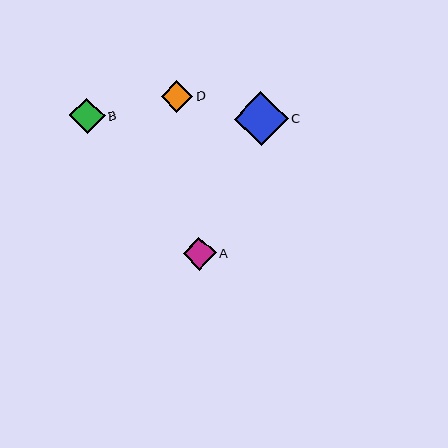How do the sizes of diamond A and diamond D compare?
Diamond A and diamond D are approximately the same size.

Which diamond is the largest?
Diamond C is the largest with a size of approximately 54 pixels.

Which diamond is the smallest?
Diamond D is the smallest with a size of approximately 32 pixels.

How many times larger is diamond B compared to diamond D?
Diamond B is approximately 1.1 times the size of diamond D.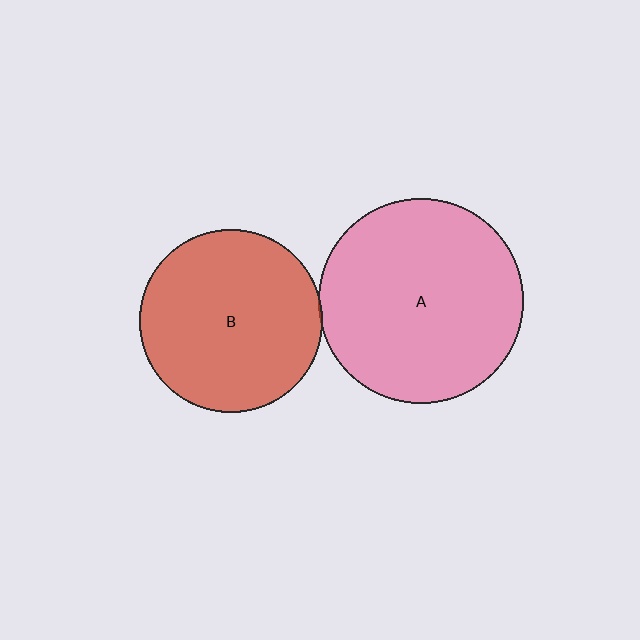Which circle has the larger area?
Circle A (pink).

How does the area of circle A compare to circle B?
Approximately 1.3 times.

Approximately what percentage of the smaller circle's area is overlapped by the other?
Approximately 5%.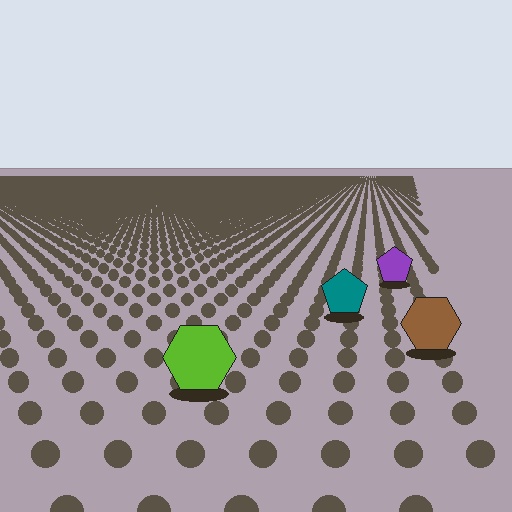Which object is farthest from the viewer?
The purple pentagon is farthest from the viewer. It appears smaller and the ground texture around it is denser.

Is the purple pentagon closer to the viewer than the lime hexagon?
No. The lime hexagon is closer — you can tell from the texture gradient: the ground texture is coarser near it.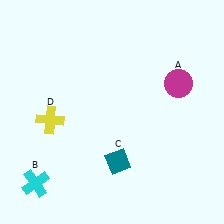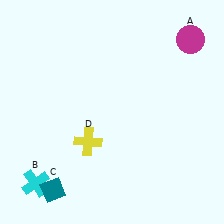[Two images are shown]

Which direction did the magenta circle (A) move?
The magenta circle (A) moved up.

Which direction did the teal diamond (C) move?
The teal diamond (C) moved left.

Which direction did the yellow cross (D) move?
The yellow cross (D) moved right.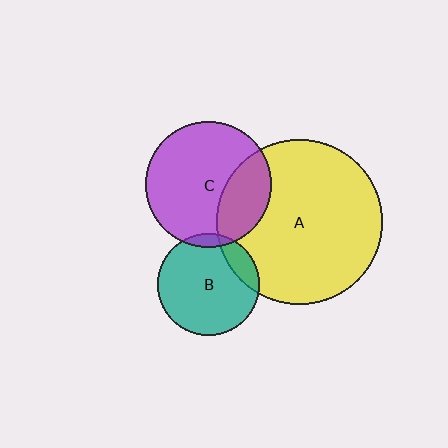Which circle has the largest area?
Circle A (yellow).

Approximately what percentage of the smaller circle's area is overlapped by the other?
Approximately 30%.